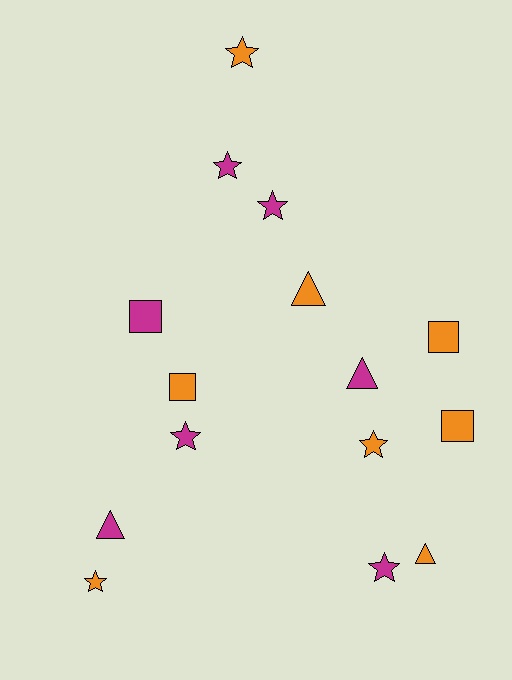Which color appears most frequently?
Orange, with 8 objects.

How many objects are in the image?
There are 15 objects.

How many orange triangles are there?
There are 2 orange triangles.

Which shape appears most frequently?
Star, with 7 objects.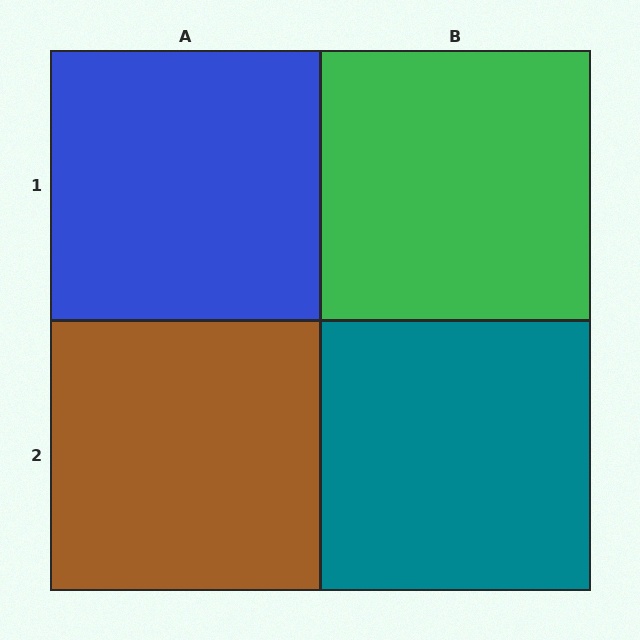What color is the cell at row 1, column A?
Blue.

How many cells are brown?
1 cell is brown.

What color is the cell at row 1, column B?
Green.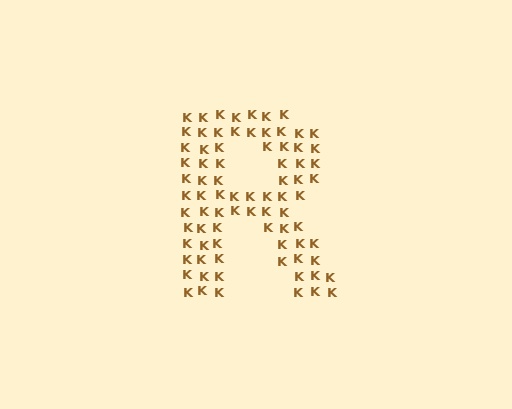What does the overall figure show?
The overall figure shows the letter R.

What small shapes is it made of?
It is made of small letter K's.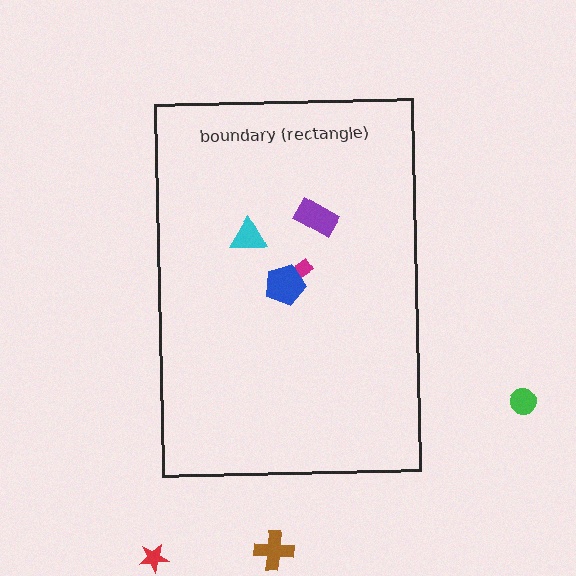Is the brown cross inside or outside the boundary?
Outside.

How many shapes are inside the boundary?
4 inside, 3 outside.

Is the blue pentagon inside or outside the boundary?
Inside.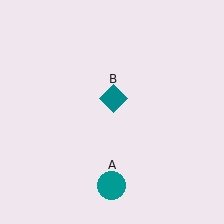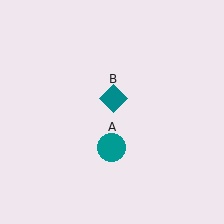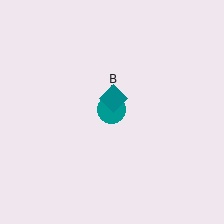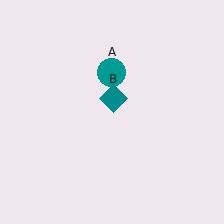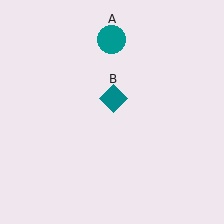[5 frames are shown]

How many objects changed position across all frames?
1 object changed position: teal circle (object A).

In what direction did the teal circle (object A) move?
The teal circle (object A) moved up.